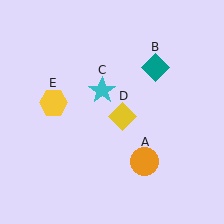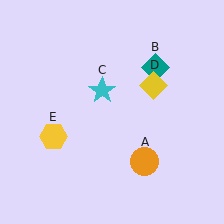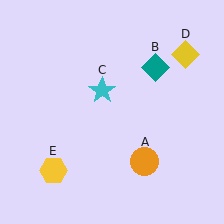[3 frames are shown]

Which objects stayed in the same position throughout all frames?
Orange circle (object A) and teal diamond (object B) and cyan star (object C) remained stationary.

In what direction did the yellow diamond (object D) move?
The yellow diamond (object D) moved up and to the right.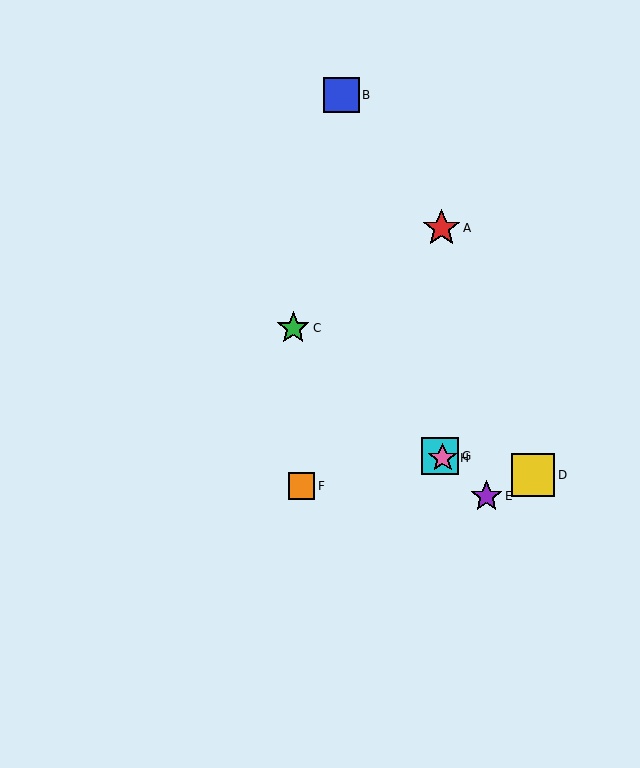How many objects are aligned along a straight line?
4 objects (C, E, G, H) are aligned along a straight line.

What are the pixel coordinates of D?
Object D is at (533, 475).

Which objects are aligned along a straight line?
Objects C, E, G, H are aligned along a straight line.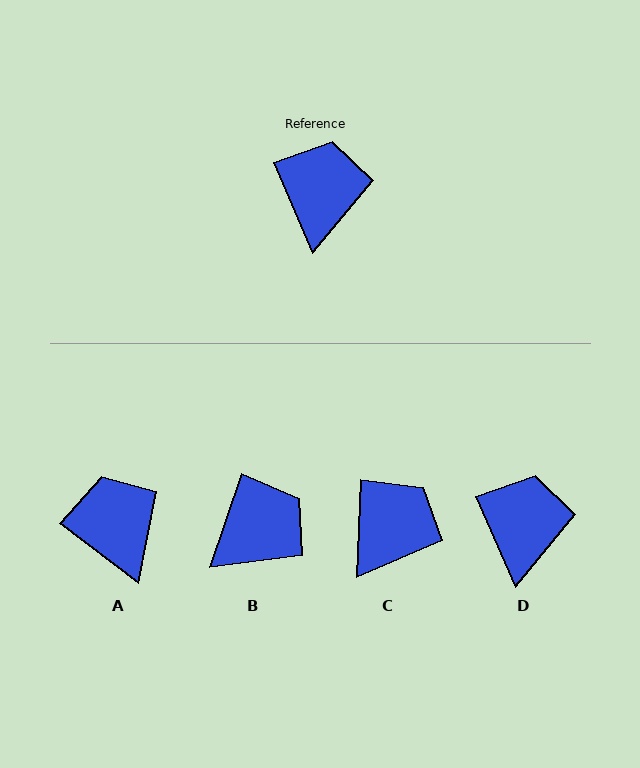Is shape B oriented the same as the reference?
No, it is off by about 43 degrees.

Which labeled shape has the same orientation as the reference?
D.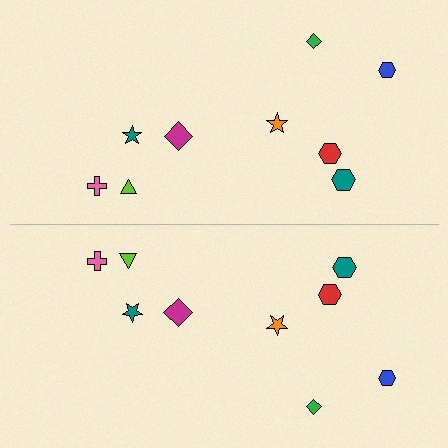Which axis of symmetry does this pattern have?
The pattern has a horizontal axis of symmetry running through the center of the image.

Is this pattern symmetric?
Yes, this pattern has bilateral (reflection) symmetry.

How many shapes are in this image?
There are 18 shapes in this image.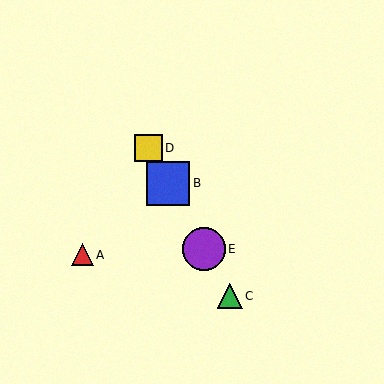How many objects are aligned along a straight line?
4 objects (B, C, D, E) are aligned along a straight line.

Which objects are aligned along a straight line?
Objects B, C, D, E are aligned along a straight line.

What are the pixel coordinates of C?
Object C is at (230, 296).